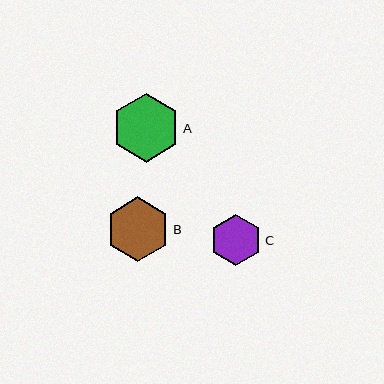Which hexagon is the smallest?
Hexagon C is the smallest with a size of approximately 51 pixels.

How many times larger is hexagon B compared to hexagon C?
Hexagon B is approximately 1.3 times the size of hexagon C.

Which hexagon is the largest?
Hexagon A is the largest with a size of approximately 68 pixels.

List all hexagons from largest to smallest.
From largest to smallest: A, B, C.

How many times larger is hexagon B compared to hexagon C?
Hexagon B is approximately 1.3 times the size of hexagon C.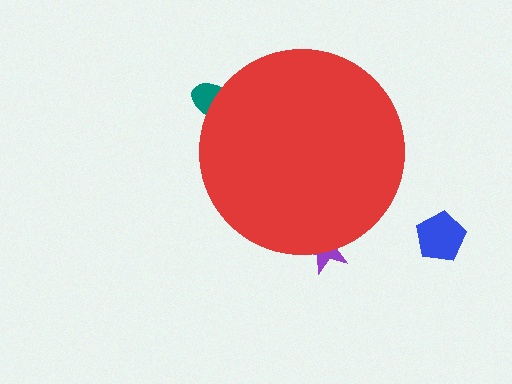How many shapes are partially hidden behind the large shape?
2 shapes are partially hidden.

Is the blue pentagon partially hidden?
No, the blue pentagon is fully visible.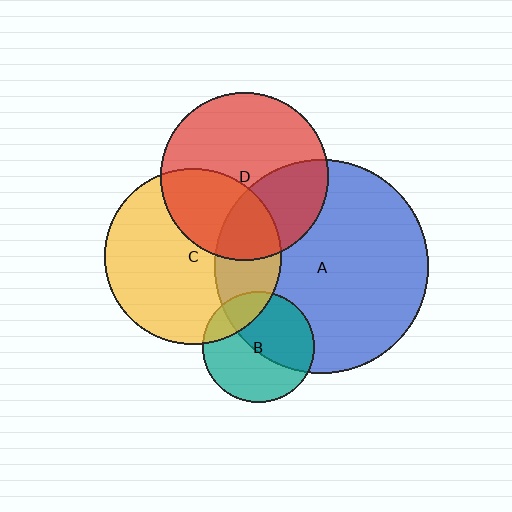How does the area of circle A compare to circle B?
Approximately 3.7 times.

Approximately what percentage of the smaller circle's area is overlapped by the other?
Approximately 50%.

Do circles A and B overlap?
Yes.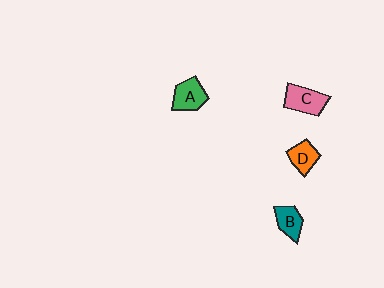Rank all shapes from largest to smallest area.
From largest to smallest: C (pink), A (green), D (orange), B (teal).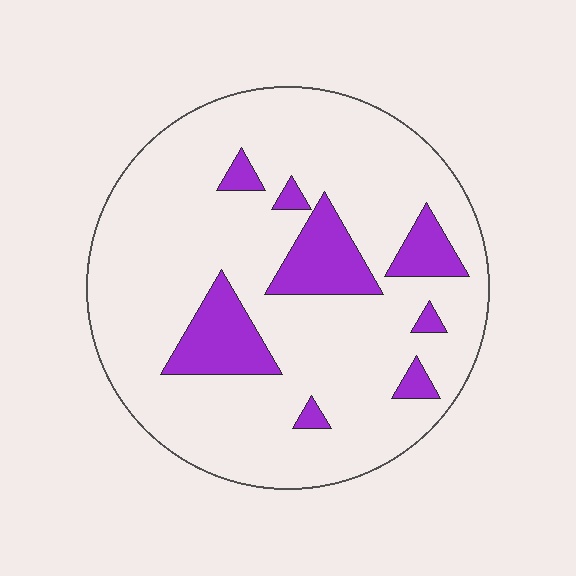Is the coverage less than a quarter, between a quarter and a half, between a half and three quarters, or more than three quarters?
Less than a quarter.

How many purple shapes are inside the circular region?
8.